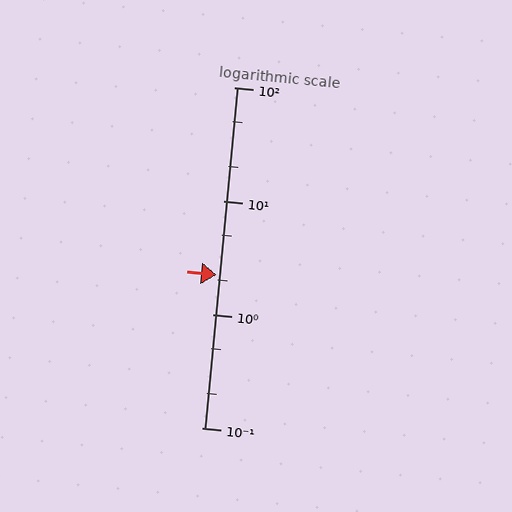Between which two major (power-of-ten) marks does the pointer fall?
The pointer is between 1 and 10.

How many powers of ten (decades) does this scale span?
The scale spans 3 decades, from 0.1 to 100.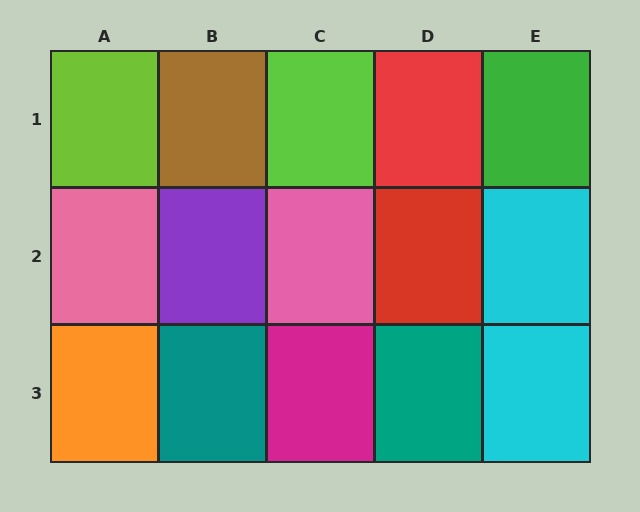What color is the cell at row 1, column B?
Brown.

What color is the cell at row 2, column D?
Red.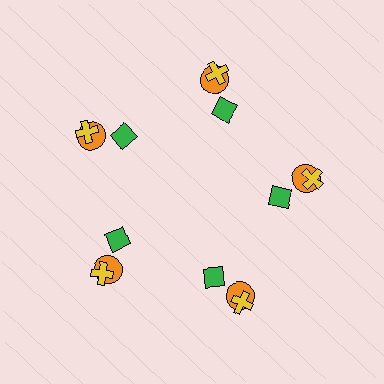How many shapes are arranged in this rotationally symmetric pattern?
There are 15 shapes, arranged in 5 groups of 3.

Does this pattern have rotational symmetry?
Yes, this pattern has 5-fold rotational symmetry. It looks the same after rotating 72 degrees around the center.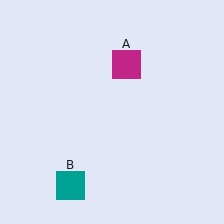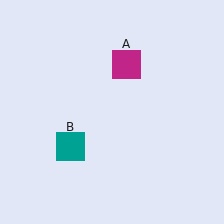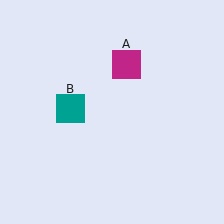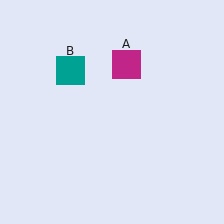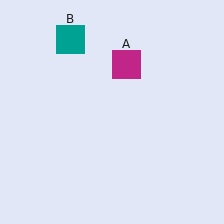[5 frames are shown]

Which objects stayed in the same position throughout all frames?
Magenta square (object A) remained stationary.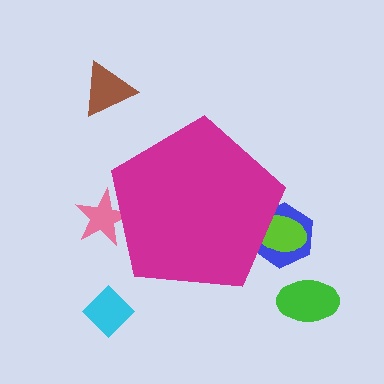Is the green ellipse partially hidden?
No, the green ellipse is fully visible.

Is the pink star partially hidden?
Yes, the pink star is partially hidden behind the magenta pentagon.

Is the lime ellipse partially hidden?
Yes, the lime ellipse is partially hidden behind the magenta pentagon.